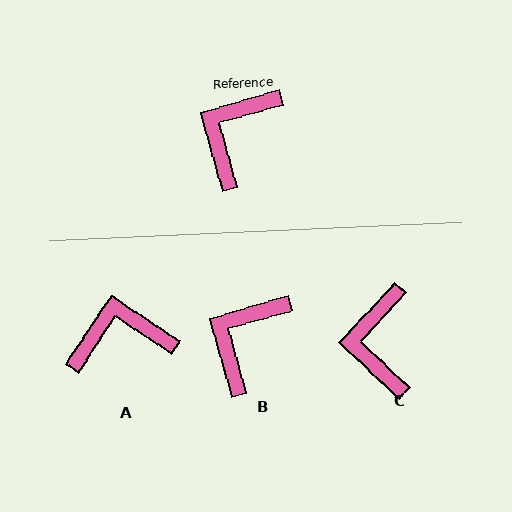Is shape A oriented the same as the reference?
No, it is off by about 49 degrees.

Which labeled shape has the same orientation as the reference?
B.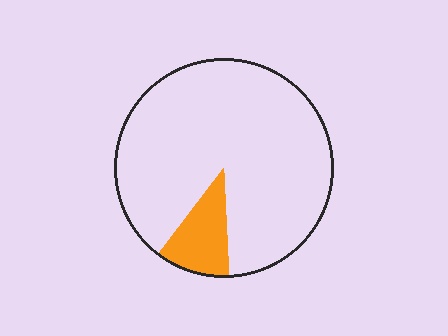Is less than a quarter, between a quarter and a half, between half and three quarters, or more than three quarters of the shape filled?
Less than a quarter.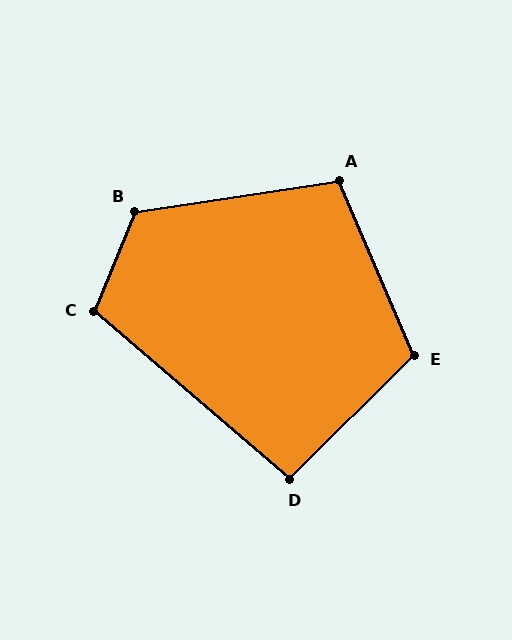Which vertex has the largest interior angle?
B, at approximately 121 degrees.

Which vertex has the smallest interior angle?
D, at approximately 95 degrees.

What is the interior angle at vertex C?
Approximately 108 degrees (obtuse).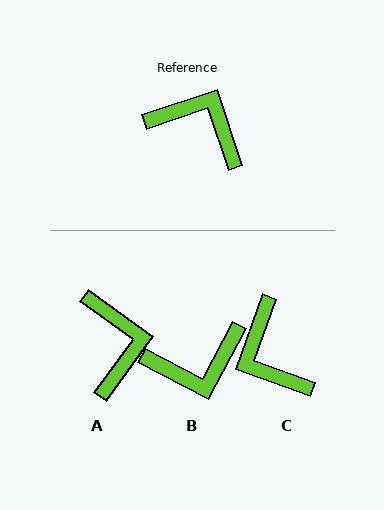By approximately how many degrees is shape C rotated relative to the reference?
Approximately 142 degrees counter-clockwise.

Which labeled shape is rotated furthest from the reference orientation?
C, about 142 degrees away.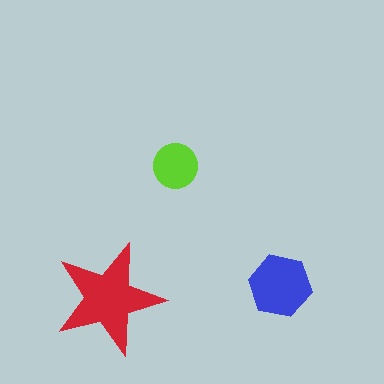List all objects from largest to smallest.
The red star, the blue hexagon, the lime circle.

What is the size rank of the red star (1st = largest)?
1st.